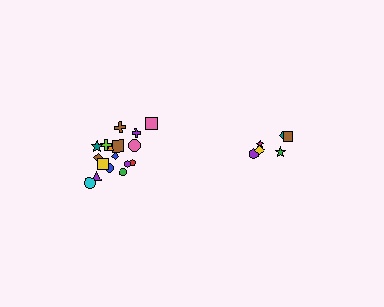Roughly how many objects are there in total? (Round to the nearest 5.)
Roughly 25 objects in total.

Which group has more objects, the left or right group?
The left group.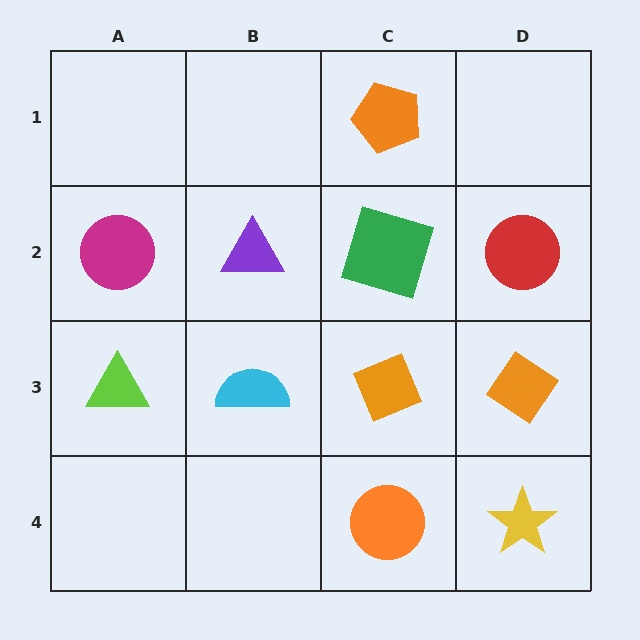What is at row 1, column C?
An orange pentagon.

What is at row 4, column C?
An orange circle.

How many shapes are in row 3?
4 shapes.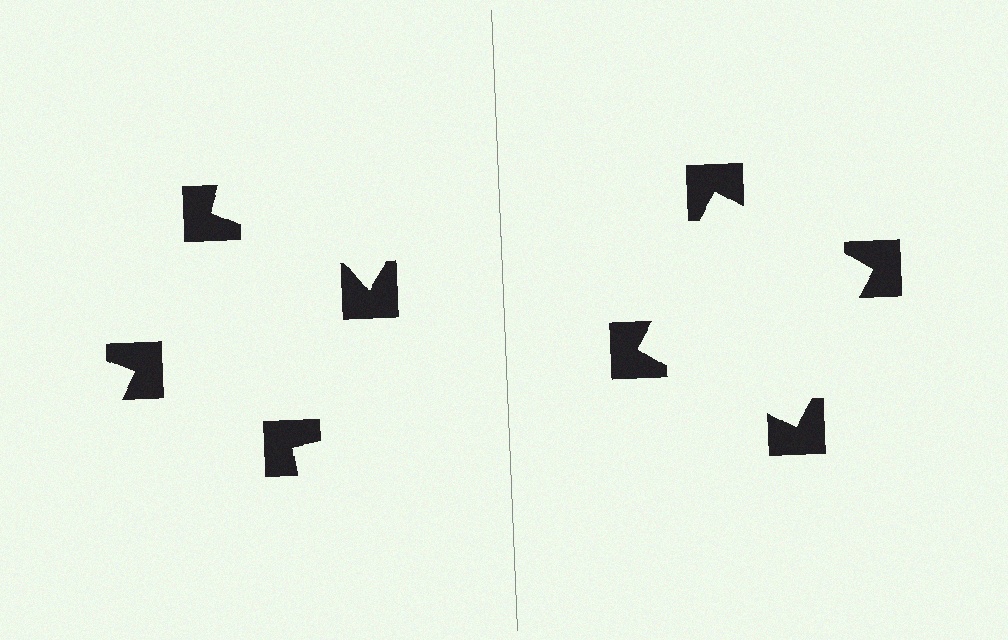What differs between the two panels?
The notched squares are positioned identically on both sides; only the wedge orientations differ. On the right they align to a square; on the left they are misaligned.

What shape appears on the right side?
An illusory square.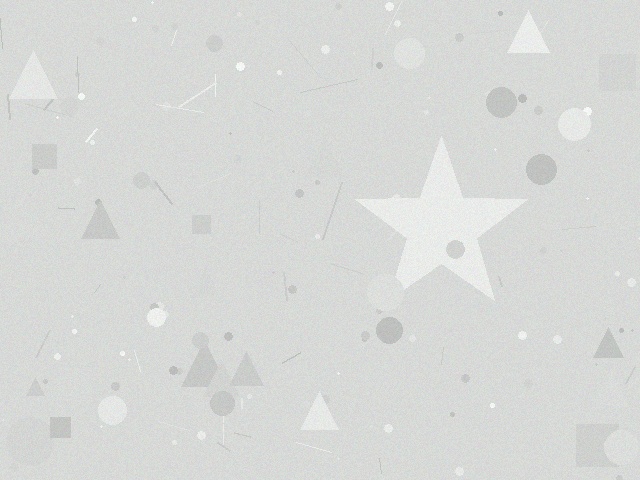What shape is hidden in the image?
A star is hidden in the image.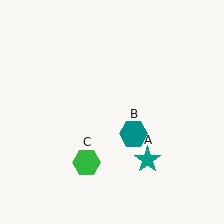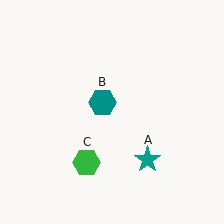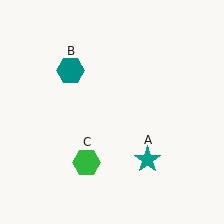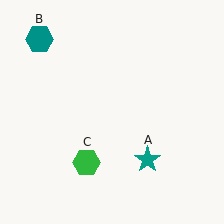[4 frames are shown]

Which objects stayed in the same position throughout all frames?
Teal star (object A) and green hexagon (object C) remained stationary.